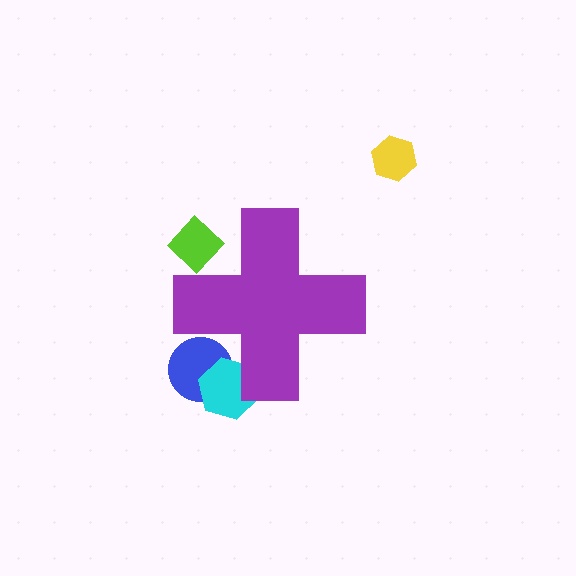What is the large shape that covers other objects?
A purple cross.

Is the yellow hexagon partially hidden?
No, the yellow hexagon is fully visible.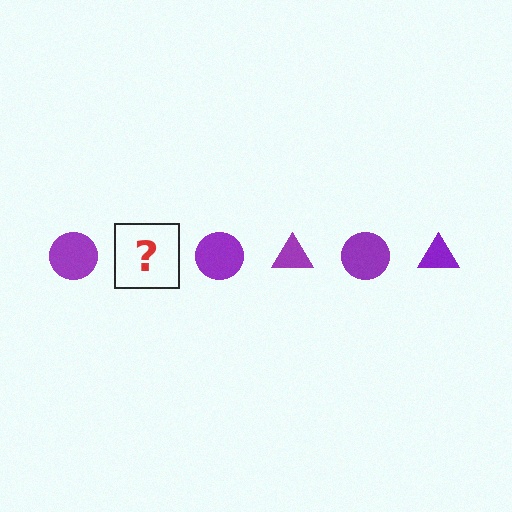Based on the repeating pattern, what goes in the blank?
The blank should be a purple triangle.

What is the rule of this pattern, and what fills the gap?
The rule is that the pattern cycles through circle, triangle shapes in purple. The gap should be filled with a purple triangle.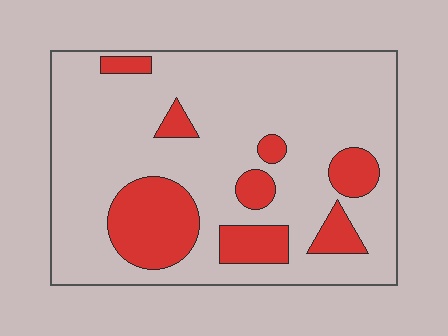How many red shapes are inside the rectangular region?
8.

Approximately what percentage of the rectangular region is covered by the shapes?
Approximately 20%.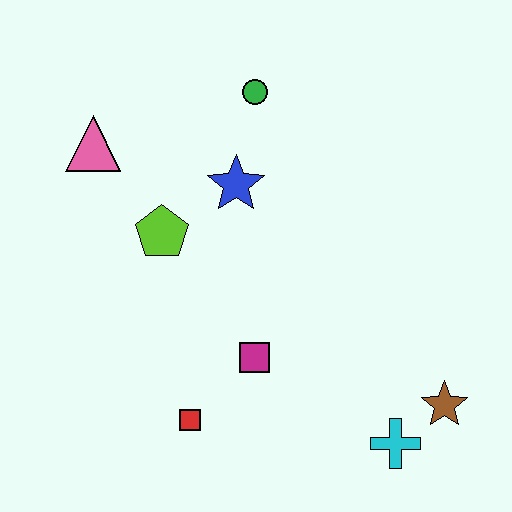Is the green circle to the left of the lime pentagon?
No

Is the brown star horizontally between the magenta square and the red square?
No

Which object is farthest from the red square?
The green circle is farthest from the red square.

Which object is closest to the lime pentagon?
The blue star is closest to the lime pentagon.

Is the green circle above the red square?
Yes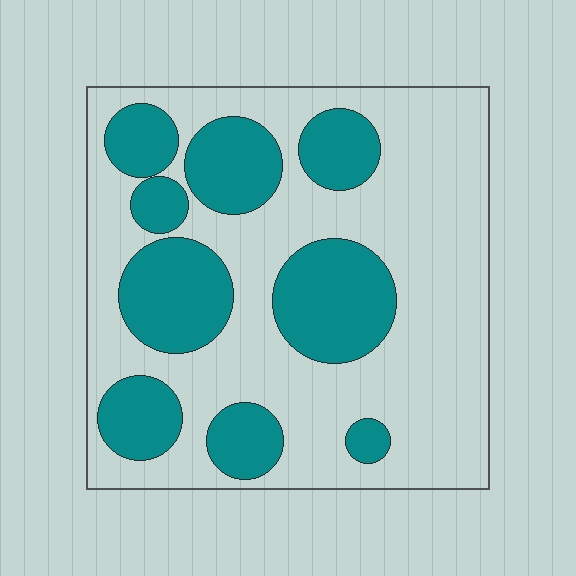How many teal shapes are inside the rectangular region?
9.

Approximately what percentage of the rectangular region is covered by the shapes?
Approximately 35%.